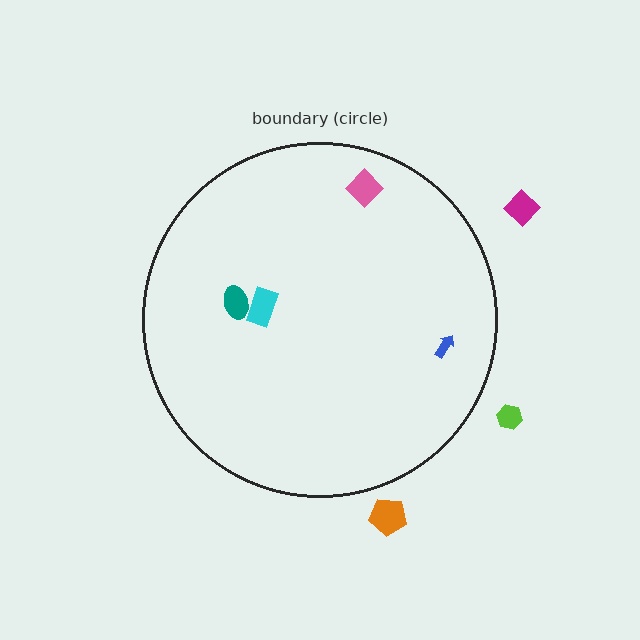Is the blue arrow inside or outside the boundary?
Inside.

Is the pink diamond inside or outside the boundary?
Inside.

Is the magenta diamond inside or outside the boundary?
Outside.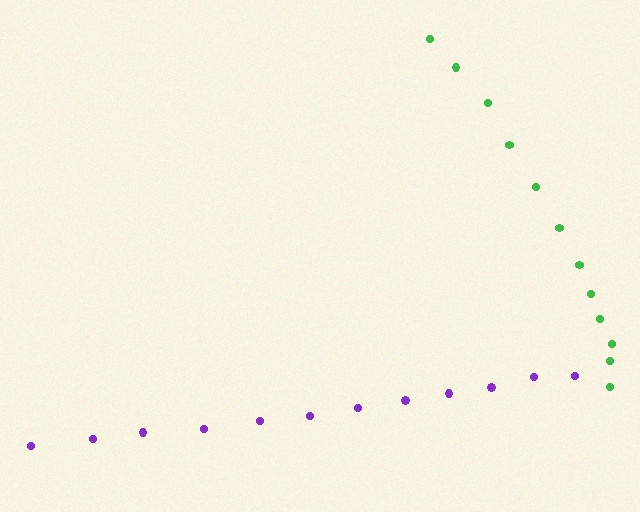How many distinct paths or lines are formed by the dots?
There are 2 distinct paths.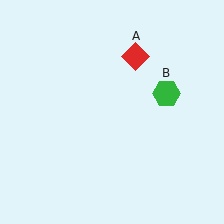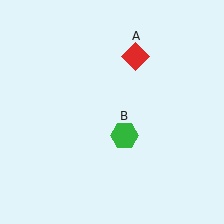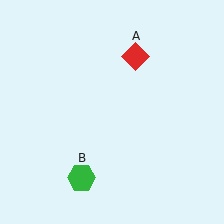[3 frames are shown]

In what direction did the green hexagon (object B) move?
The green hexagon (object B) moved down and to the left.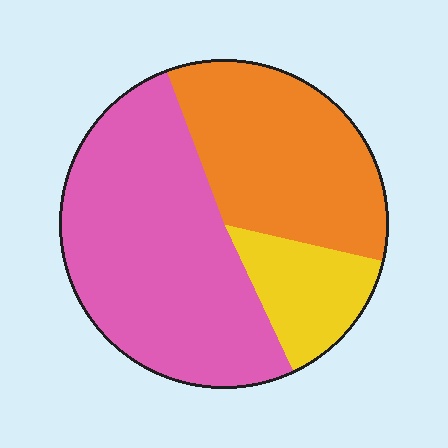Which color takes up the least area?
Yellow, at roughly 15%.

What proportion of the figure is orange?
Orange takes up between a third and a half of the figure.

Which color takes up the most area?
Pink, at roughly 50%.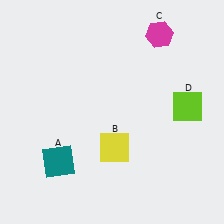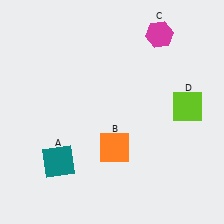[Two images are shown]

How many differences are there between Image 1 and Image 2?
There is 1 difference between the two images.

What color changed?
The square (B) changed from yellow in Image 1 to orange in Image 2.